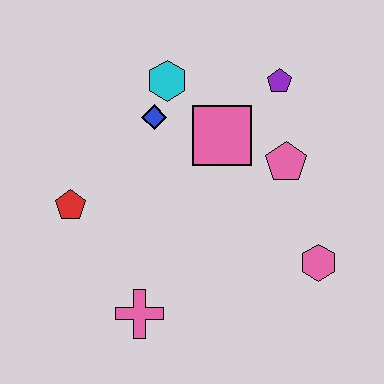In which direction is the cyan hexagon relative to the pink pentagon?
The cyan hexagon is to the left of the pink pentagon.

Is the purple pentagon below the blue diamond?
No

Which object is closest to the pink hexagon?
The pink pentagon is closest to the pink hexagon.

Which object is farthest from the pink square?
The pink cross is farthest from the pink square.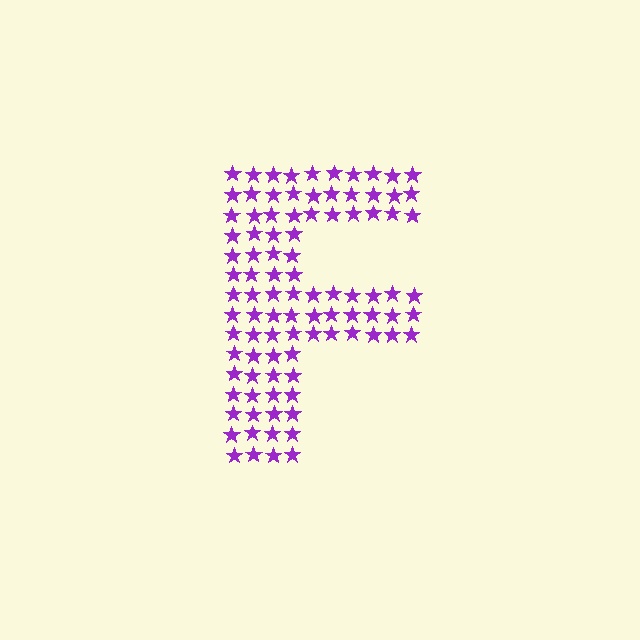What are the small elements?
The small elements are stars.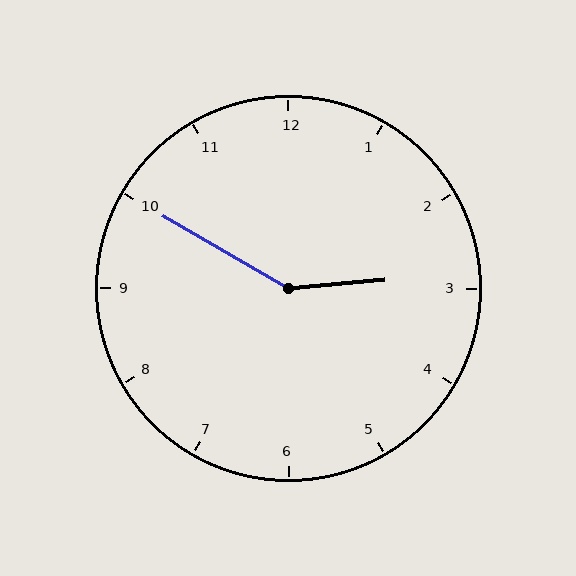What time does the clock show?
2:50.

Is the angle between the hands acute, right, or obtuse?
It is obtuse.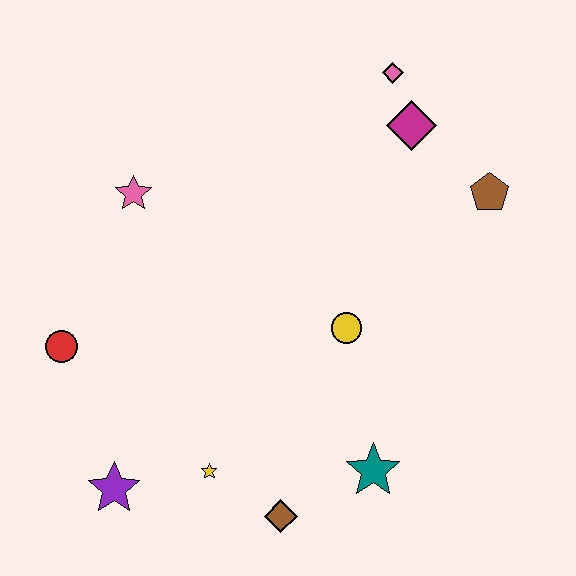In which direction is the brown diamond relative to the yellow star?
The brown diamond is to the right of the yellow star.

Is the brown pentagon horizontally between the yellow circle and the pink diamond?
No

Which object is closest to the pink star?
The red circle is closest to the pink star.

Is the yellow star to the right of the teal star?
No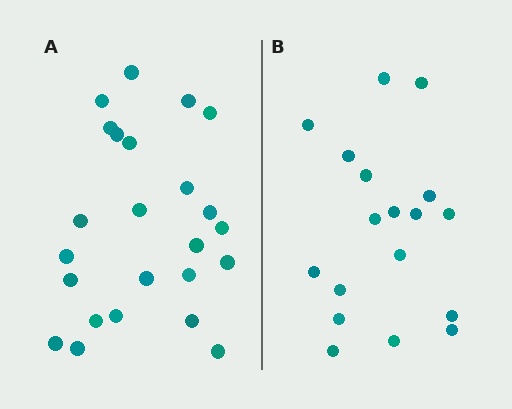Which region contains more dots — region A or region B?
Region A (the left region) has more dots.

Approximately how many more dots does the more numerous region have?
Region A has about 6 more dots than region B.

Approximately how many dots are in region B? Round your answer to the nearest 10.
About 20 dots. (The exact count is 18, which rounds to 20.)